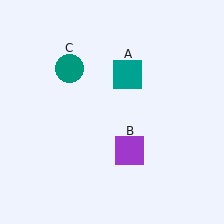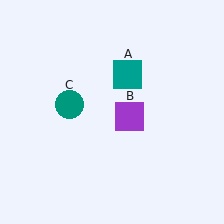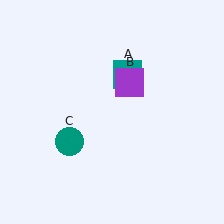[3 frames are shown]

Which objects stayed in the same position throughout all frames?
Teal square (object A) remained stationary.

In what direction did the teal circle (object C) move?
The teal circle (object C) moved down.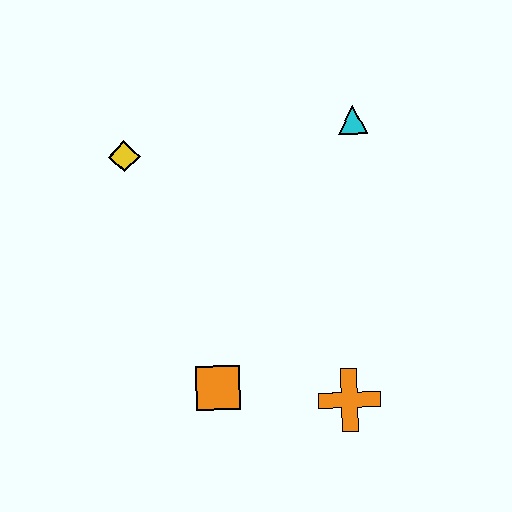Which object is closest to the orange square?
The orange cross is closest to the orange square.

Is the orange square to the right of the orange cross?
No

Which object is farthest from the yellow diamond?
The orange cross is farthest from the yellow diamond.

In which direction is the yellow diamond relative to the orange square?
The yellow diamond is above the orange square.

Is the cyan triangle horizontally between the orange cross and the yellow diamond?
No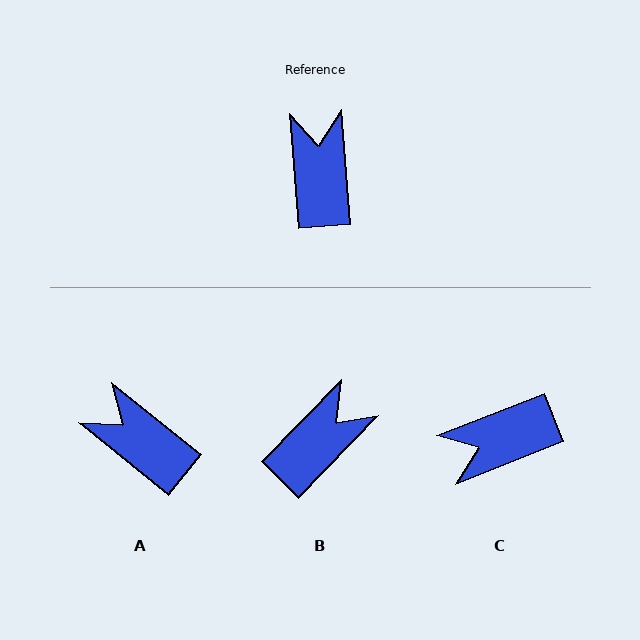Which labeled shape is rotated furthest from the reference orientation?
C, about 107 degrees away.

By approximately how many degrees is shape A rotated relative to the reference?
Approximately 47 degrees counter-clockwise.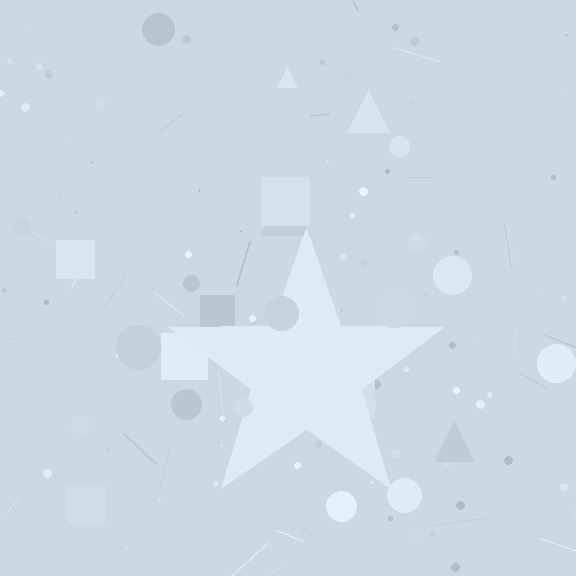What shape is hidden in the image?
A star is hidden in the image.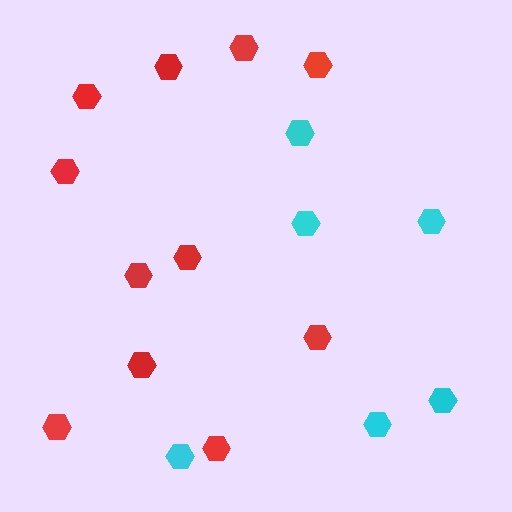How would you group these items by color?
There are 2 groups: one group of cyan hexagons (6) and one group of red hexagons (11).